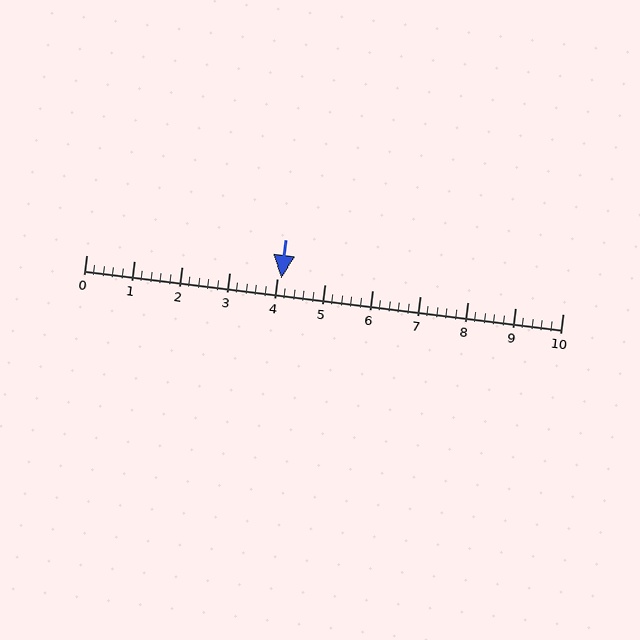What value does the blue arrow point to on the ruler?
The blue arrow points to approximately 4.1.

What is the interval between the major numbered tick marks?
The major tick marks are spaced 1 units apart.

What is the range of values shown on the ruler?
The ruler shows values from 0 to 10.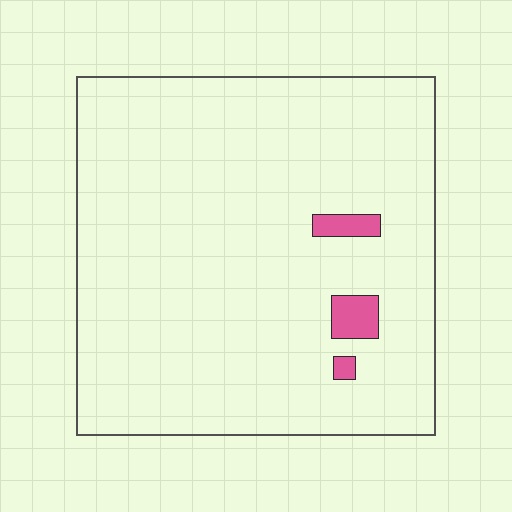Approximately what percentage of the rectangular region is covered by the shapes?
Approximately 5%.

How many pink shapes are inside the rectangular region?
3.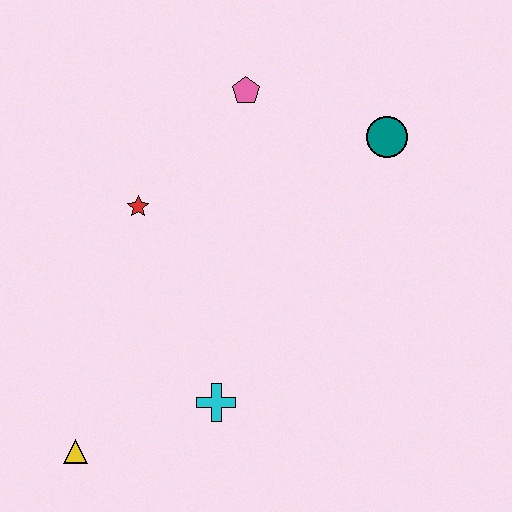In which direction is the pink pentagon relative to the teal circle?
The pink pentagon is to the left of the teal circle.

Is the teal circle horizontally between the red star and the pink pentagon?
No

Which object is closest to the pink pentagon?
The teal circle is closest to the pink pentagon.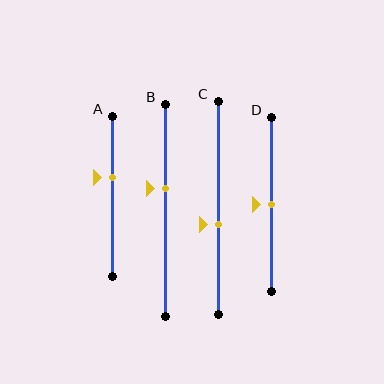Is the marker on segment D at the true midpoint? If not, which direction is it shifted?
Yes, the marker on segment D is at the true midpoint.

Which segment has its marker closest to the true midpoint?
Segment D has its marker closest to the true midpoint.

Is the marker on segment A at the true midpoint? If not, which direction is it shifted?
No, the marker on segment A is shifted upward by about 12% of the segment length.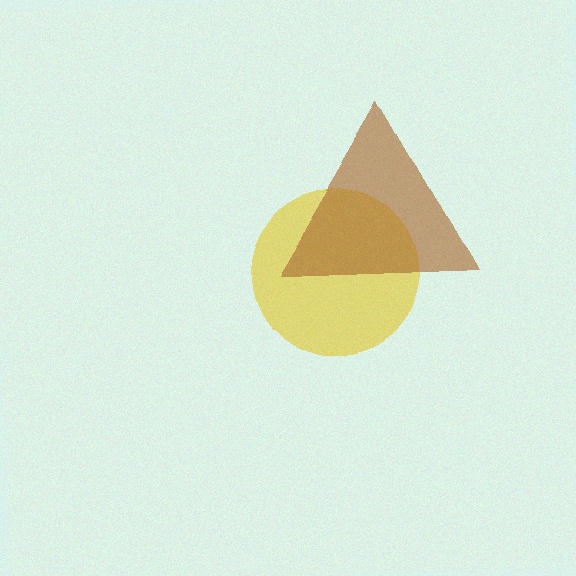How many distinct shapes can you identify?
There are 2 distinct shapes: a yellow circle, a brown triangle.